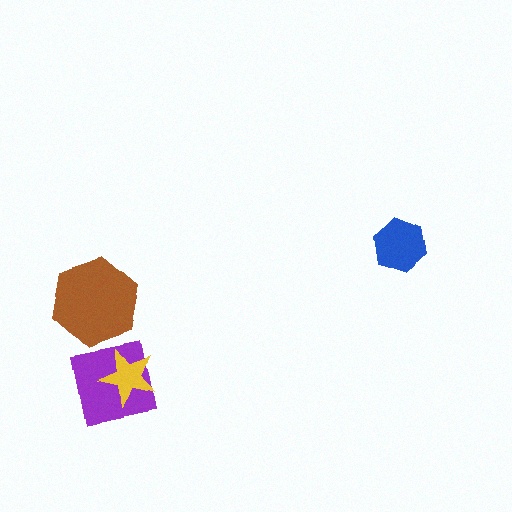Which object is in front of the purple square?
The yellow star is in front of the purple square.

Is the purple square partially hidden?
Yes, it is partially covered by another shape.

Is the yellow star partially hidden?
No, no other shape covers it.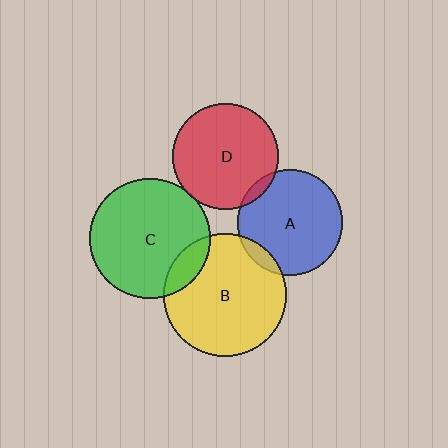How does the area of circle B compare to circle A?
Approximately 1.4 times.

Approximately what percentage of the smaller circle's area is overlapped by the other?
Approximately 5%.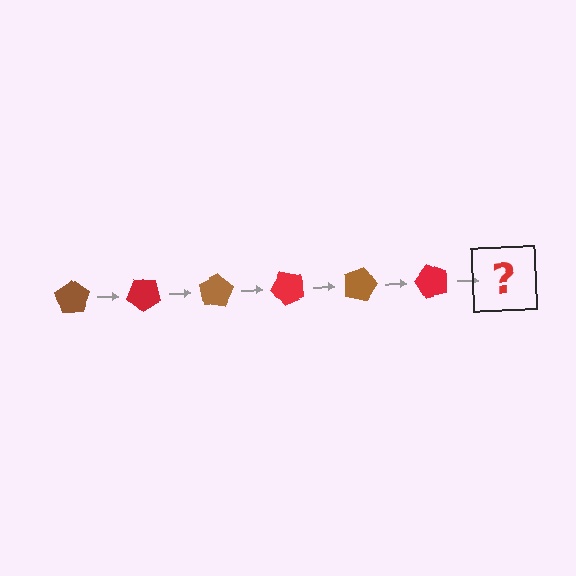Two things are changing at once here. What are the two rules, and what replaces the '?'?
The two rules are that it rotates 40 degrees each step and the color cycles through brown and red. The '?' should be a brown pentagon, rotated 240 degrees from the start.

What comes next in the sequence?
The next element should be a brown pentagon, rotated 240 degrees from the start.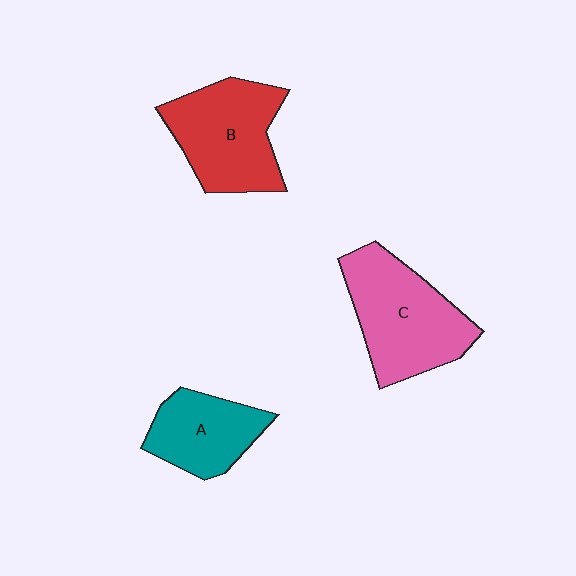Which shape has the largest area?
Shape C (pink).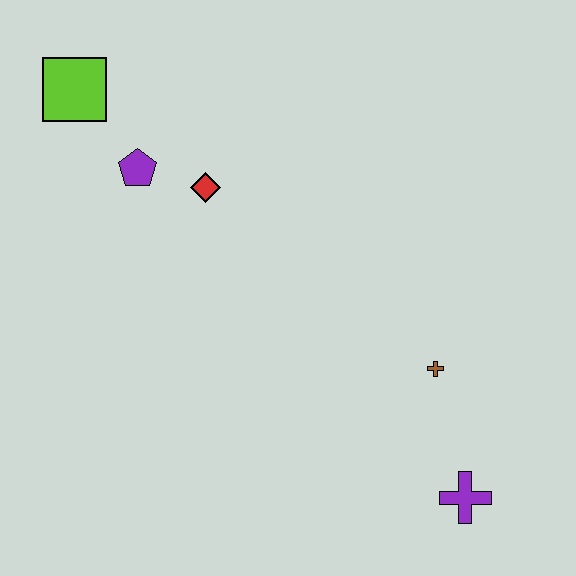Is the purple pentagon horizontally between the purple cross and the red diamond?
No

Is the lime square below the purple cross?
No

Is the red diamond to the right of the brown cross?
No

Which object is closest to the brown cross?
The purple cross is closest to the brown cross.